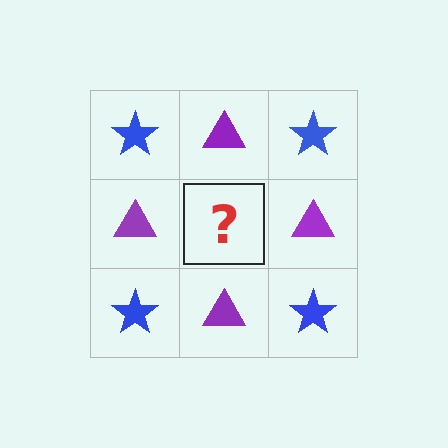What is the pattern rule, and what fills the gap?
The rule is that it alternates blue star and purple triangle in a checkerboard pattern. The gap should be filled with a blue star.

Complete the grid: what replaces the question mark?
The question mark should be replaced with a blue star.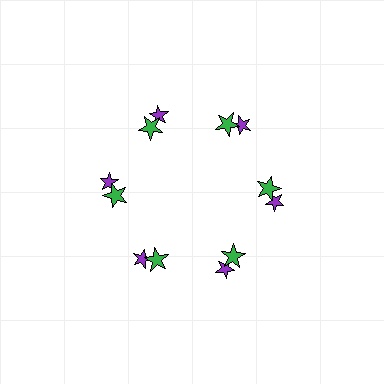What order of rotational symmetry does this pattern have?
This pattern has 6-fold rotational symmetry.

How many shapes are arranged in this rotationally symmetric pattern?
There are 12 shapes, arranged in 6 groups of 2.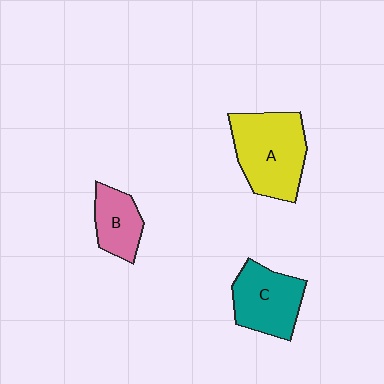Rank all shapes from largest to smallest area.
From largest to smallest: A (yellow), C (teal), B (pink).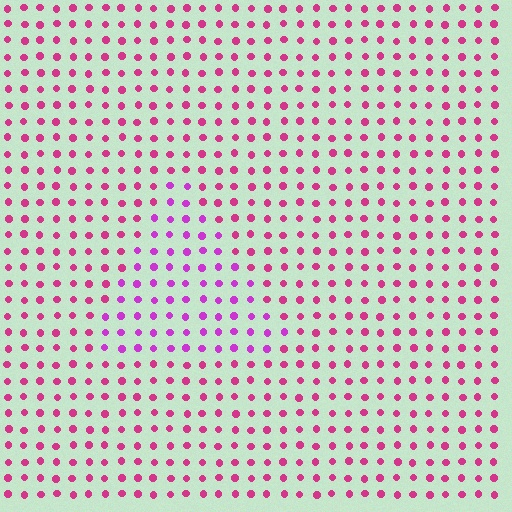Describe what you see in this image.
The image is filled with small magenta elements in a uniform arrangement. A triangle-shaped region is visible where the elements are tinted to a slightly different hue, forming a subtle color boundary.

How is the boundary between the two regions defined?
The boundary is defined purely by a slight shift in hue (about 30 degrees). Spacing, size, and orientation are identical on both sides.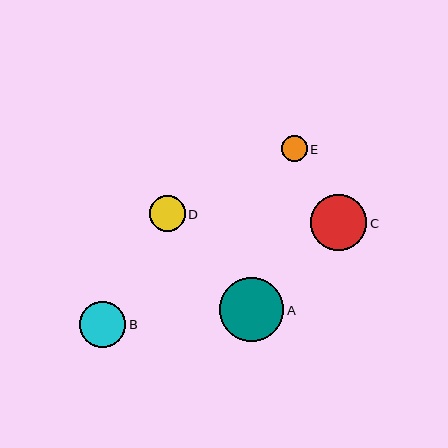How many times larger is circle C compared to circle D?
Circle C is approximately 1.6 times the size of circle D.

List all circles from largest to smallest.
From largest to smallest: A, C, B, D, E.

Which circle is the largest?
Circle A is the largest with a size of approximately 64 pixels.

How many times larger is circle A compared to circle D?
Circle A is approximately 1.8 times the size of circle D.